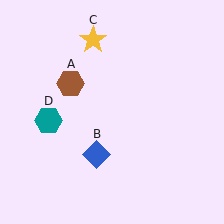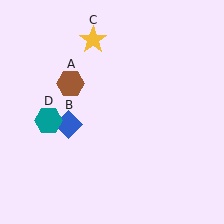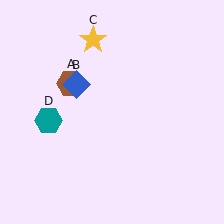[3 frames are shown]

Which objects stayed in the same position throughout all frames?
Brown hexagon (object A) and yellow star (object C) and teal hexagon (object D) remained stationary.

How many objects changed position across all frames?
1 object changed position: blue diamond (object B).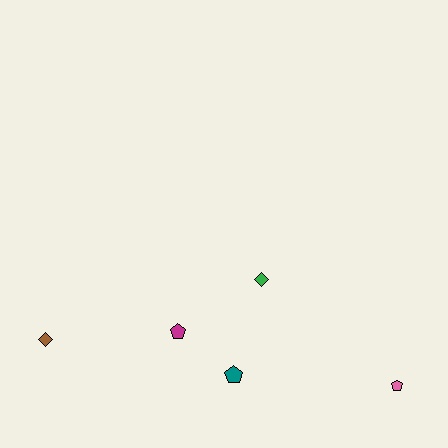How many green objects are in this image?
There is 1 green object.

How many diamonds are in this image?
There are 2 diamonds.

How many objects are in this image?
There are 5 objects.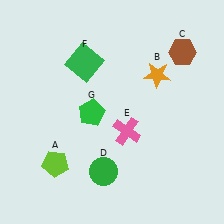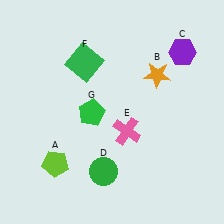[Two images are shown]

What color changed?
The hexagon (C) changed from brown in Image 1 to purple in Image 2.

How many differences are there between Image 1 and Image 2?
There is 1 difference between the two images.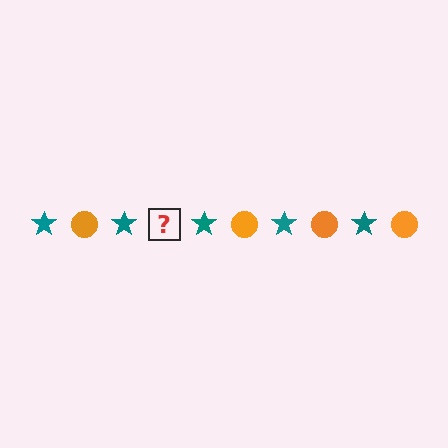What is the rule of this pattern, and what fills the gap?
The rule is that the pattern alternates between teal star and orange circle. The gap should be filled with an orange circle.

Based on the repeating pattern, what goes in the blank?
The blank should be an orange circle.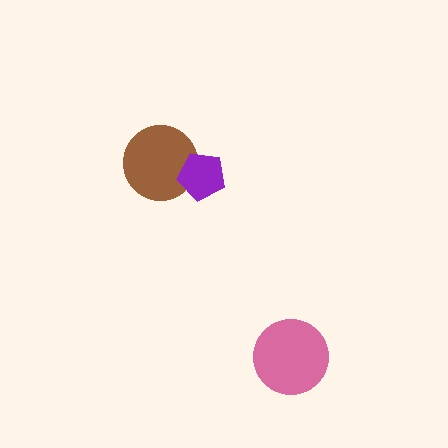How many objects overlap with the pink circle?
0 objects overlap with the pink circle.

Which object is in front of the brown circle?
The purple pentagon is in front of the brown circle.